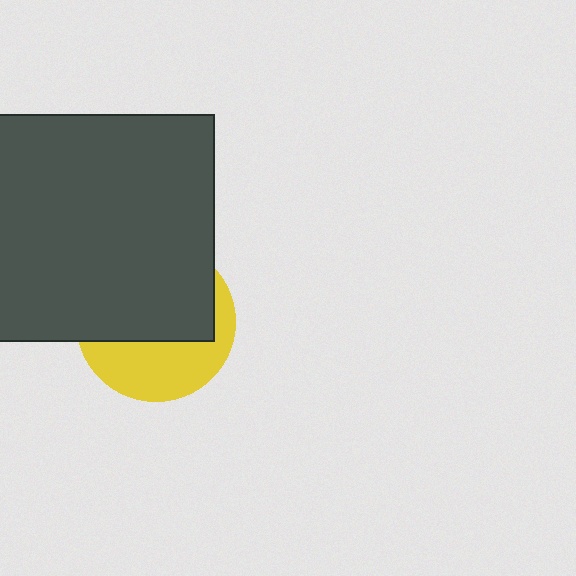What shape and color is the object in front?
The object in front is a dark gray rectangle.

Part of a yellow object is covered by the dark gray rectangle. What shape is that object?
It is a circle.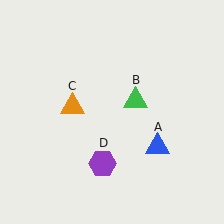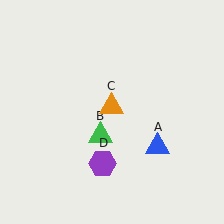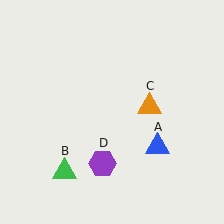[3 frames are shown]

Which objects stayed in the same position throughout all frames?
Blue triangle (object A) and purple hexagon (object D) remained stationary.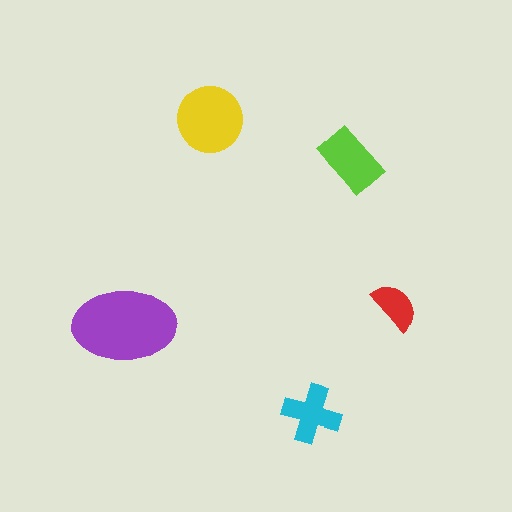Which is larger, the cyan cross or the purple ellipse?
The purple ellipse.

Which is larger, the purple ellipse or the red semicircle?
The purple ellipse.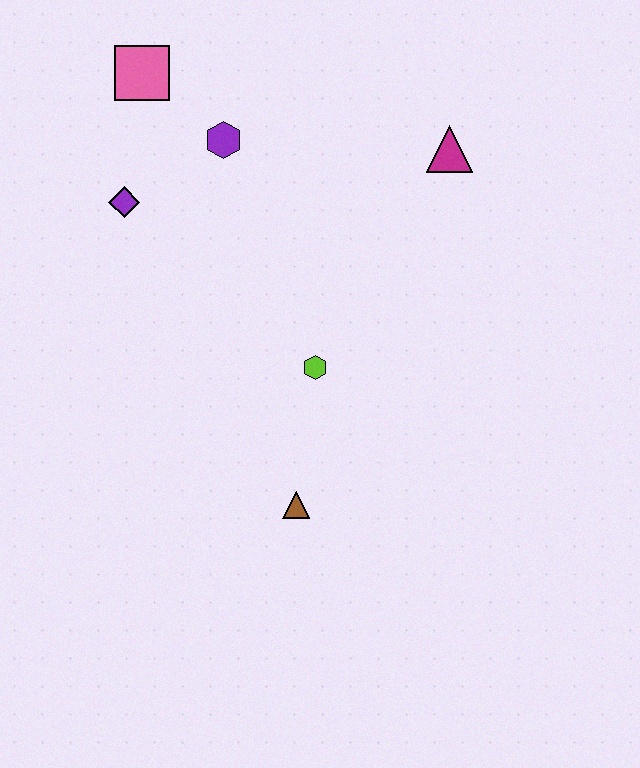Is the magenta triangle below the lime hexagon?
No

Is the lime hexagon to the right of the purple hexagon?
Yes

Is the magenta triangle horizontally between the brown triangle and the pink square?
No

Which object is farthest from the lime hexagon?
The pink square is farthest from the lime hexagon.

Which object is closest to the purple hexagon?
The pink square is closest to the purple hexagon.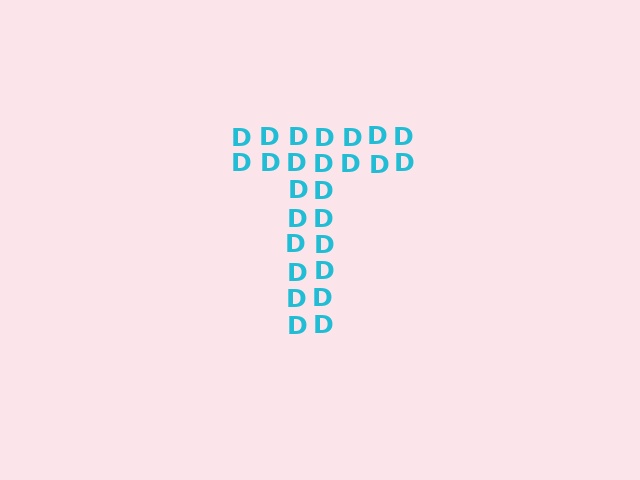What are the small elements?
The small elements are letter D's.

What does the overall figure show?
The overall figure shows the letter T.